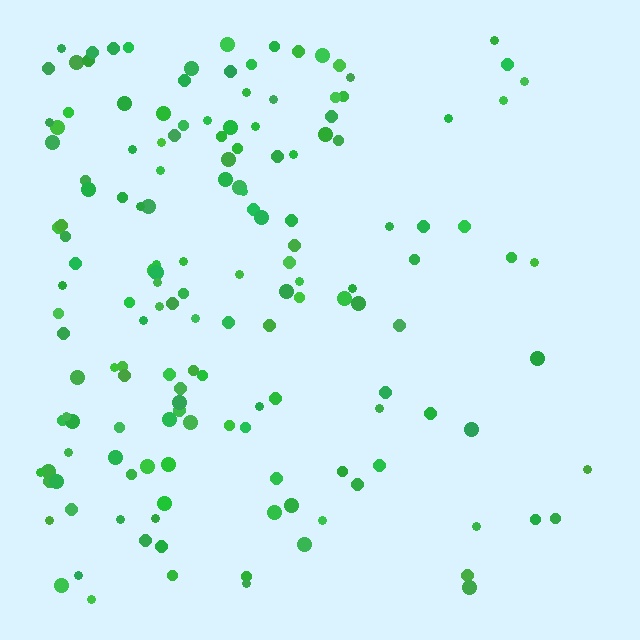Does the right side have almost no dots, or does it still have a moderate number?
Still a moderate number, just noticeably fewer than the left.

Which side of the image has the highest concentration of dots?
The left.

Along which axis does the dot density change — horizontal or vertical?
Horizontal.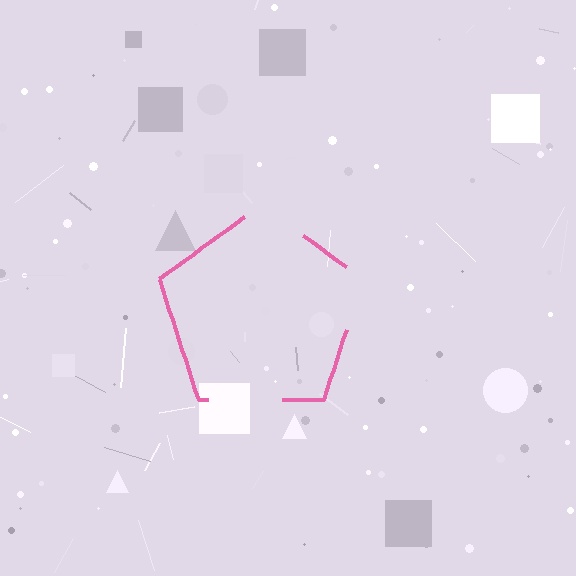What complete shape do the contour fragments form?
The contour fragments form a pentagon.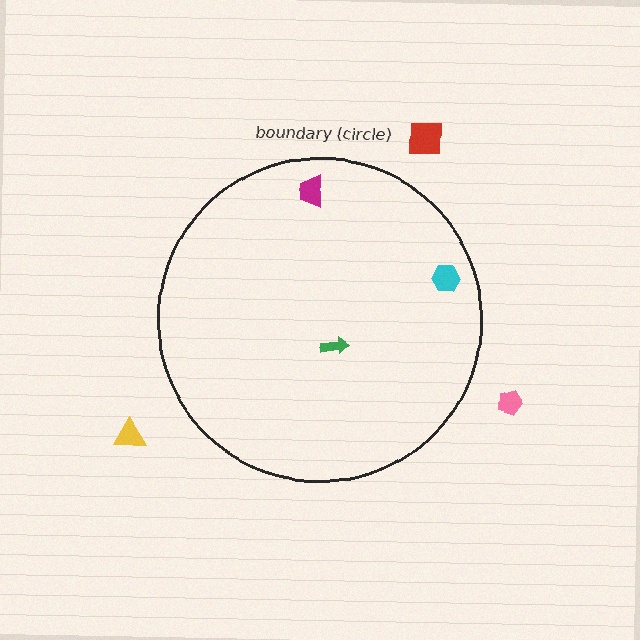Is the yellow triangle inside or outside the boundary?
Outside.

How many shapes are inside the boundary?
3 inside, 3 outside.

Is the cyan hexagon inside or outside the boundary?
Inside.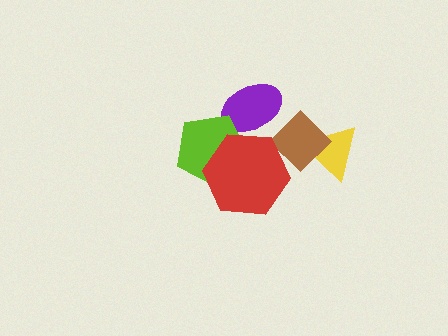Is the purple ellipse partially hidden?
Yes, it is partially covered by another shape.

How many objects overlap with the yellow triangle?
1 object overlaps with the yellow triangle.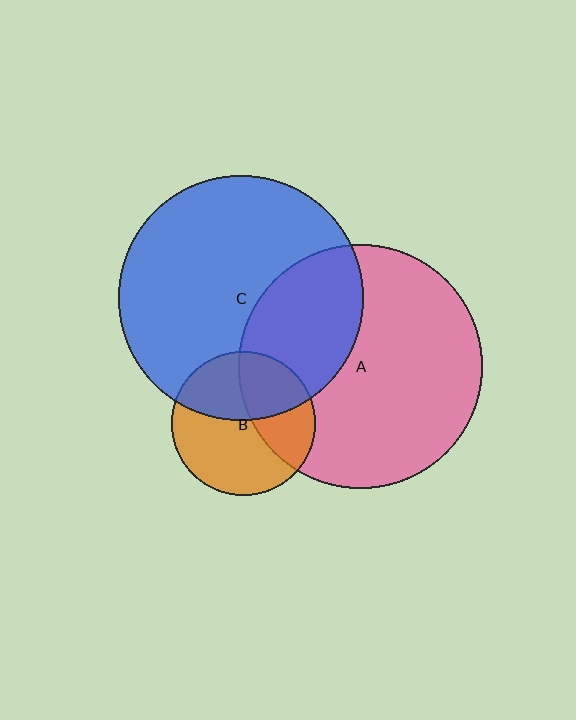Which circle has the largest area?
Circle C (blue).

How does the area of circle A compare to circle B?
Approximately 2.8 times.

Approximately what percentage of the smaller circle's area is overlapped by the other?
Approximately 40%.